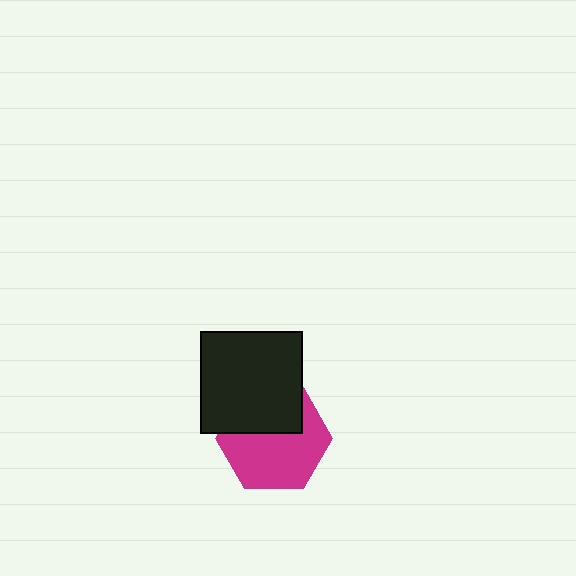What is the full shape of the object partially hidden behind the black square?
The partially hidden object is a magenta hexagon.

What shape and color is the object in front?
The object in front is a black square.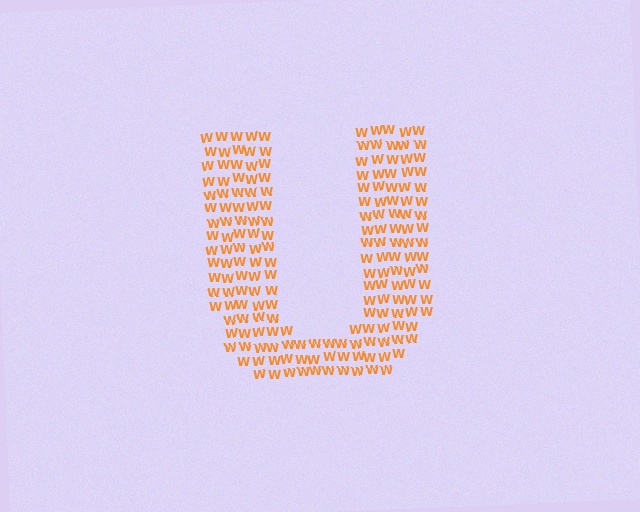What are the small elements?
The small elements are letter W's.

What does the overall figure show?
The overall figure shows the letter U.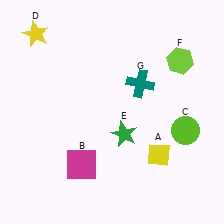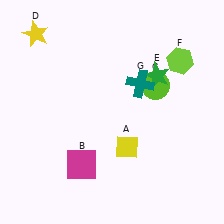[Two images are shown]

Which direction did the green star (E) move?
The green star (E) moved up.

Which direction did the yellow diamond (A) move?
The yellow diamond (A) moved left.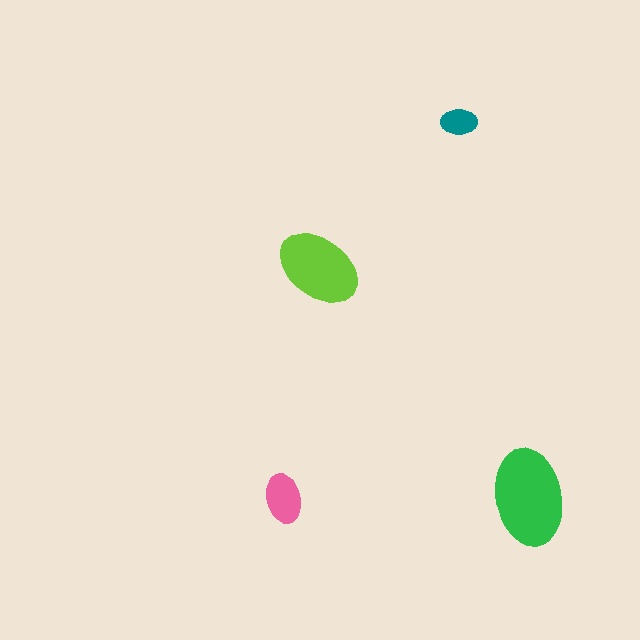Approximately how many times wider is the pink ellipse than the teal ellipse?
About 1.5 times wider.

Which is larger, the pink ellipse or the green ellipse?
The green one.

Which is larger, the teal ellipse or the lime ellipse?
The lime one.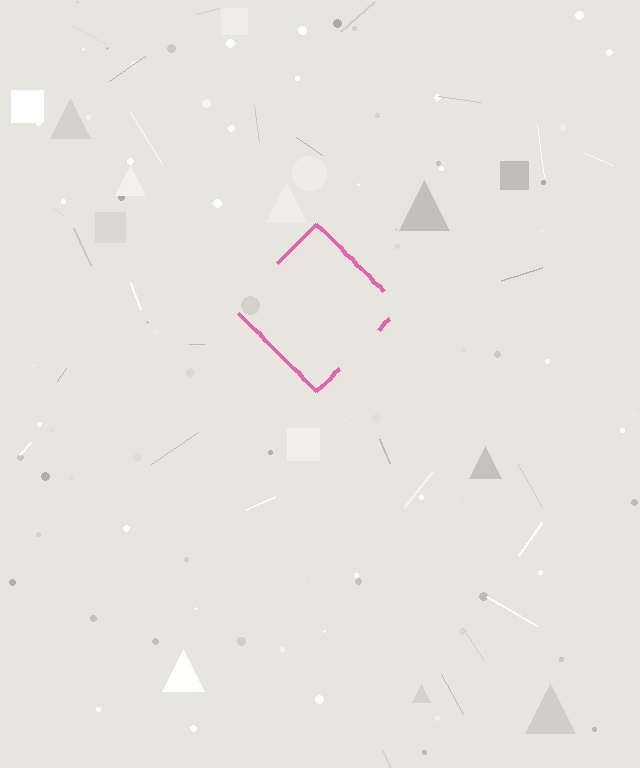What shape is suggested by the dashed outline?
The dashed outline suggests a diamond.